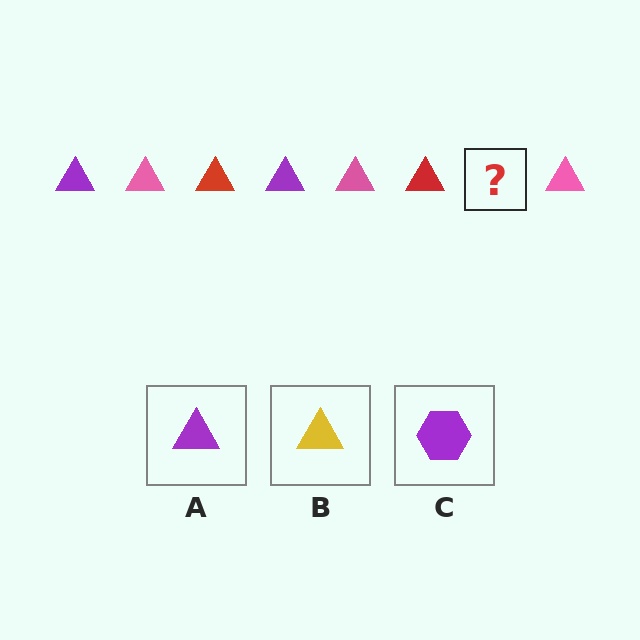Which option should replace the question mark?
Option A.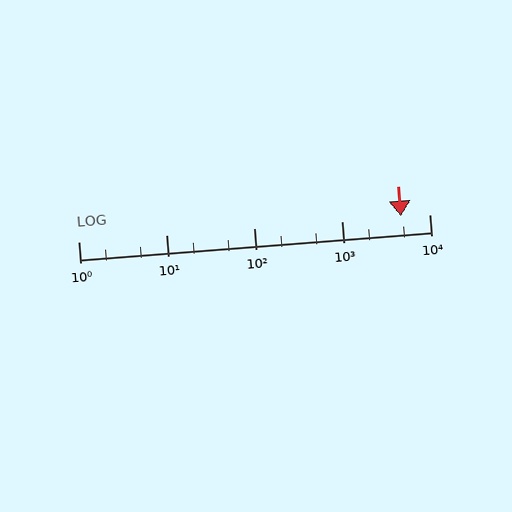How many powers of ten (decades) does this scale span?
The scale spans 4 decades, from 1 to 10000.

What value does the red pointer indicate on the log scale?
The pointer indicates approximately 4800.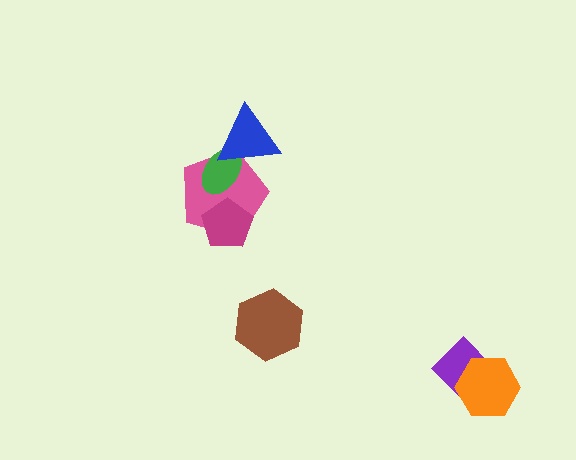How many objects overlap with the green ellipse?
2 objects overlap with the green ellipse.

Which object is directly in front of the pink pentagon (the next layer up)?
The magenta pentagon is directly in front of the pink pentagon.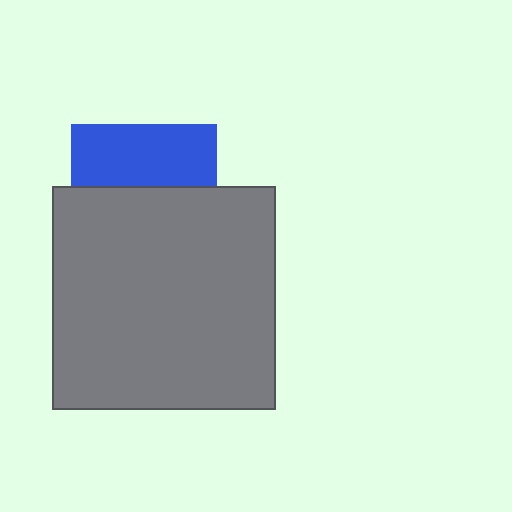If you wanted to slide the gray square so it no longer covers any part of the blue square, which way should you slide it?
Slide it down — that is the most direct way to separate the two shapes.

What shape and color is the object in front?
The object in front is a gray square.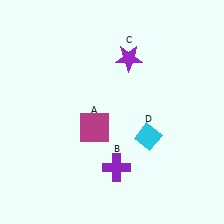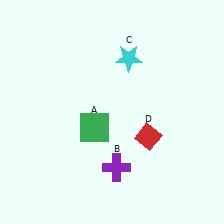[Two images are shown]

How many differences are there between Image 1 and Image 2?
There are 3 differences between the two images.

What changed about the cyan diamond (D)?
In Image 1, D is cyan. In Image 2, it changed to red.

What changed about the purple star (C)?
In Image 1, C is purple. In Image 2, it changed to cyan.